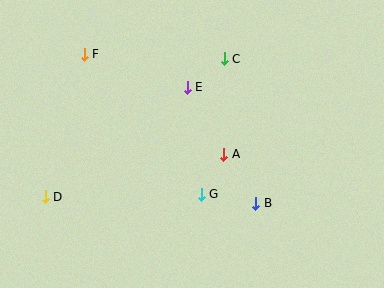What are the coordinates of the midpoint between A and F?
The midpoint between A and F is at (154, 104).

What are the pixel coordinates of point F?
Point F is at (84, 54).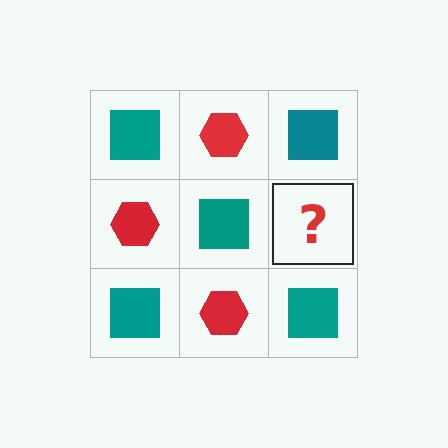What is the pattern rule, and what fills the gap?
The rule is that it alternates teal square and red hexagon in a checkerboard pattern. The gap should be filled with a red hexagon.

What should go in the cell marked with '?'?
The missing cell should contain a red hexagon.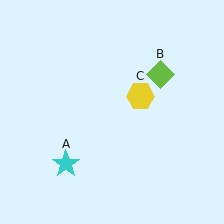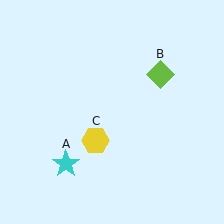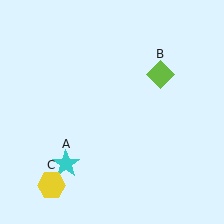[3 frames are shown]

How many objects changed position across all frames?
1 object changed position: yellow hexagon (object C).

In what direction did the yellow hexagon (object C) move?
The yellow hexagon (object C) moved down and to the left.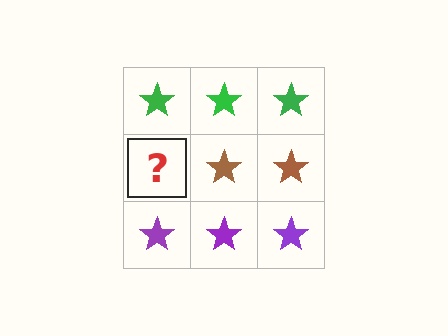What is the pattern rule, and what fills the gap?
The rule is that each row has a consistent color. The gap should be filled with a brown star.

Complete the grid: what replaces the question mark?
The question mark should be replaced with a brown star.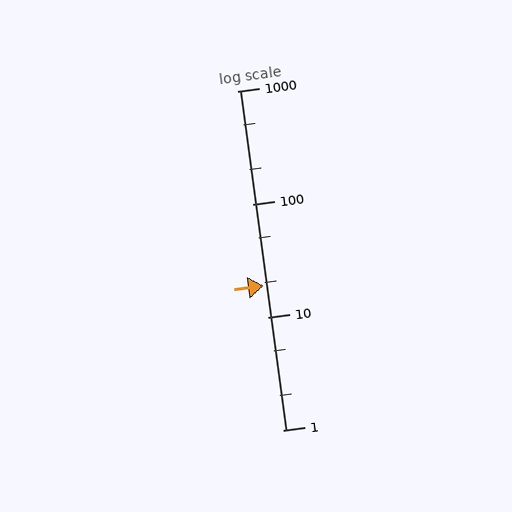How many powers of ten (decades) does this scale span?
The scale spans 3 decades, from 1 to 1000.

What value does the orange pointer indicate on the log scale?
The pointer indicates approximately 19.